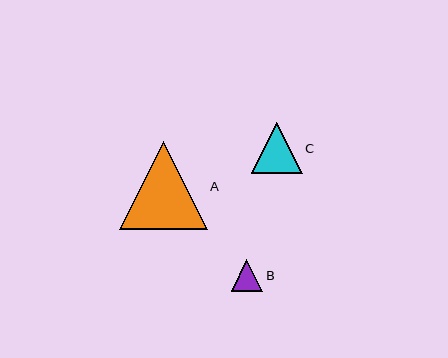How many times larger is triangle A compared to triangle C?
Triangle A is approximately 1.7 times the size of triangle C.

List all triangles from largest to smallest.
From largest to smallest: A, C, B.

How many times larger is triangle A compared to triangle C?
Triangle A is approximately 1.7 times the size of triangle C.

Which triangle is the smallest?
Triangle B is the smallest with a size of approximately 31 pixels.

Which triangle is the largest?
Triangle A is the largest with a size of approximately 88 pixels.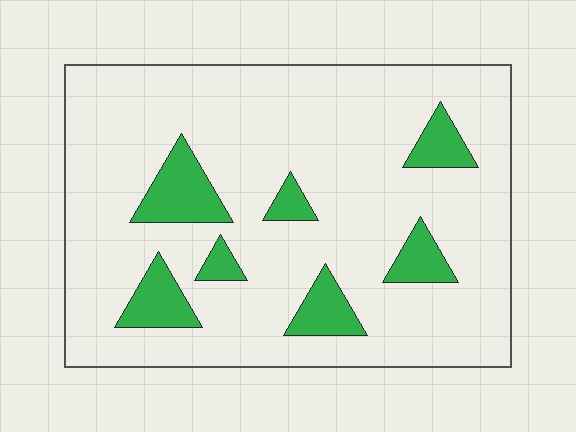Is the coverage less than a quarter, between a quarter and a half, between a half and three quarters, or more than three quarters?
Less than a quarter.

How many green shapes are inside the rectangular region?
7.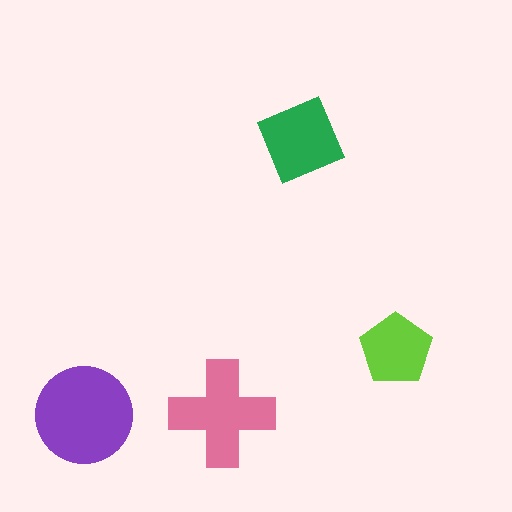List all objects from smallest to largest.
The lime pentagon, the green square, the pink cross, the purple circle.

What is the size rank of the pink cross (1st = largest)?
2nd.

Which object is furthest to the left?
The purple circle is leftmost.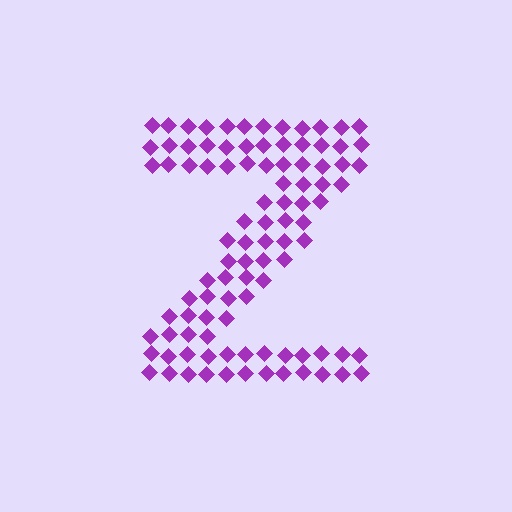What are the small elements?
The small elements are diamonds.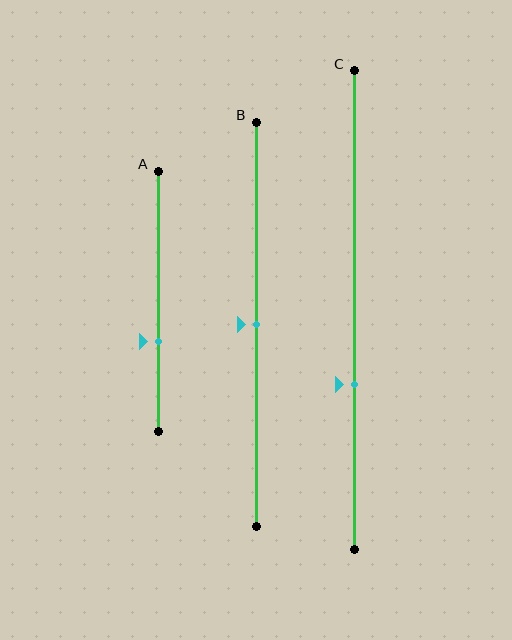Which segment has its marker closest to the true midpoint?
Segment B has its marker closest to the true midpoint.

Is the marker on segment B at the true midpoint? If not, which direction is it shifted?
Yes, the marker on segment B is at the true midpoint.